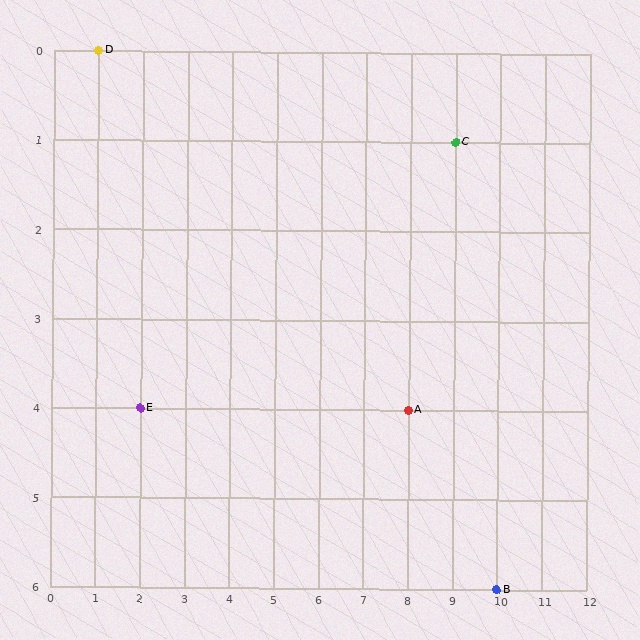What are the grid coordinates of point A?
Point A is at grid coordinates (8, 4).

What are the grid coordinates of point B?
Point B is at grid coordinates (10, 6).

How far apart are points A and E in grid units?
Points A and E are 6 columns apart.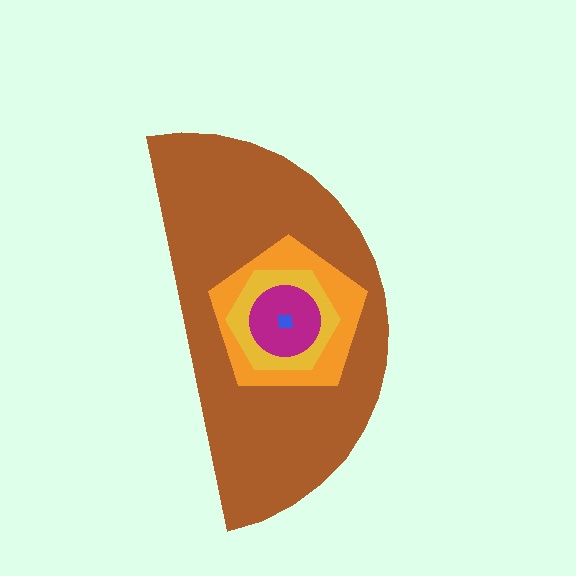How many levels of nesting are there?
5.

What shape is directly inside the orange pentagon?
The yellow hexagon.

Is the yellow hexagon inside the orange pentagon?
Yes.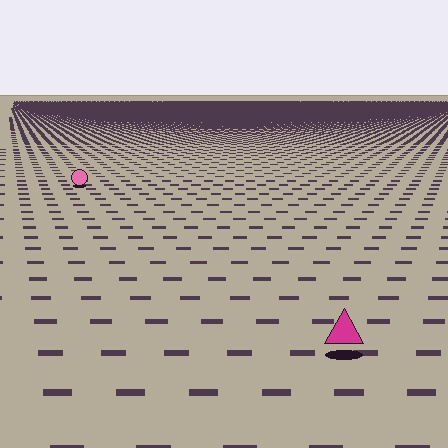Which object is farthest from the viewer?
The pink circle is farthest from the viewer. It appears smaller and the ground texture around it is denser.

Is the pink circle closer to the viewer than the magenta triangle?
No. The magenta triangle is closer — you can tell from the texture gradient: the ground texture is coarser near it.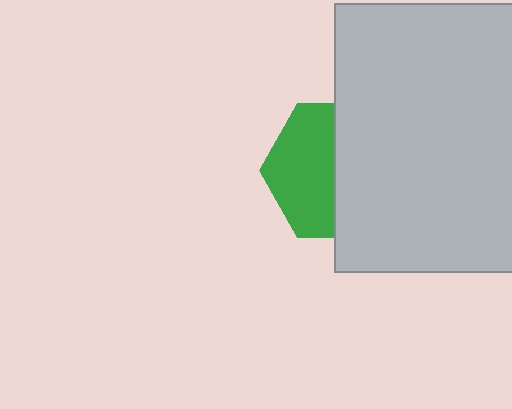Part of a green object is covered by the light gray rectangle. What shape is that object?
It is a hexagon.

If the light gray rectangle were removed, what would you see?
You would see the complete green hexagon.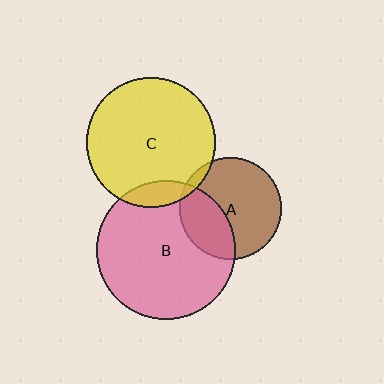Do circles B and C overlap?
Yes.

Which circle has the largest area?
Circle B (pink).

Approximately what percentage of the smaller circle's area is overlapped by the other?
Approximately 10%.